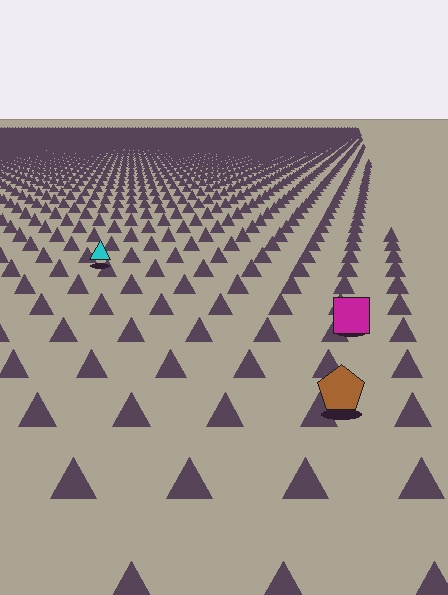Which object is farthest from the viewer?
The cyan triangle is farthest from the viewer. It appears smaller and the ground texture around it is denser.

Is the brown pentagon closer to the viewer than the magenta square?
Yes. The brown pentagon is closer — you can tell from the texture gradient: the ground texture is coarser near it.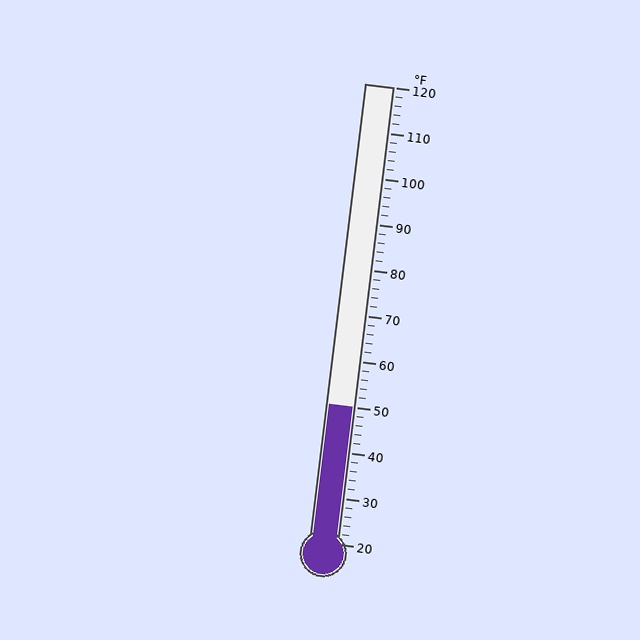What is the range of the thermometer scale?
The thermometer scale ranges from 20°F to 120°F.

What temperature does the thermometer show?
The thermometer shows approximately 50°F.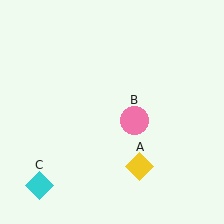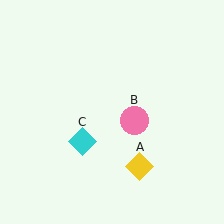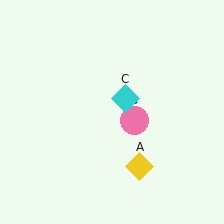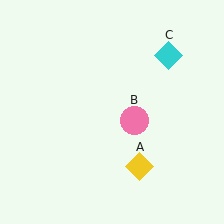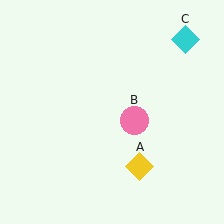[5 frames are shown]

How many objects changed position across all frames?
1 object changed position: cyan diamond (object C).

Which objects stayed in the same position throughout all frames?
Yellow diamond (object A) and pink circle (object B) remained stationary.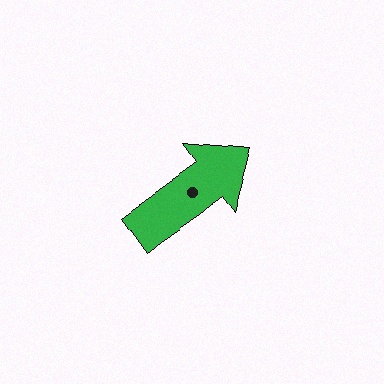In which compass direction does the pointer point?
Northeast.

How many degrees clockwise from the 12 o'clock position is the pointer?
Approximately 54 degrees.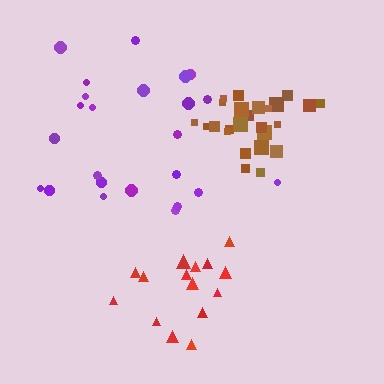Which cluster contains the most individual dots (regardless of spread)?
Brown (25).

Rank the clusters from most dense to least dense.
brown, red, purple.